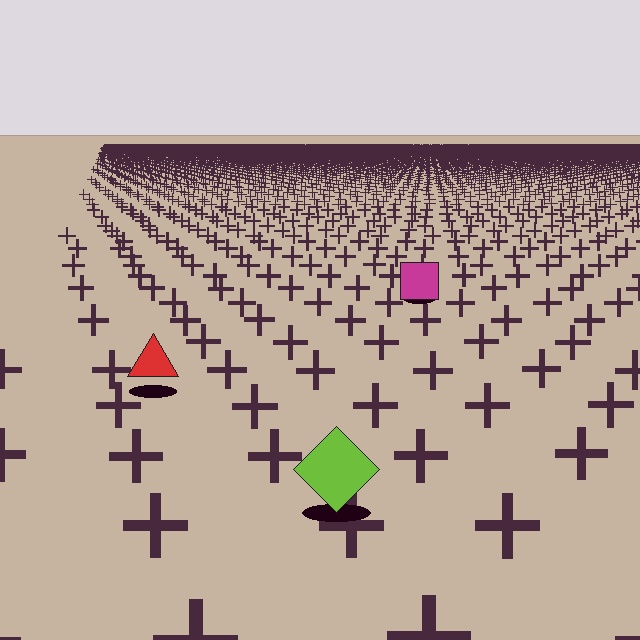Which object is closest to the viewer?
The lime diamond is closest. The texture marks near it are larger and more spread out.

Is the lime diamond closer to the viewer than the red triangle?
Yes. The lime diamond is closer — you can tell from the texture gradient: the ground texture is coarser near it.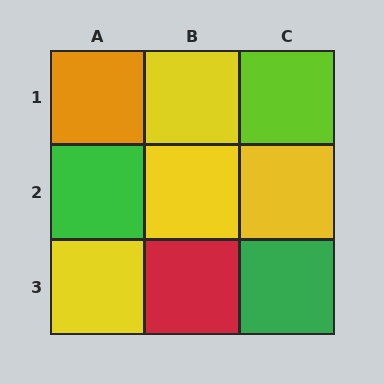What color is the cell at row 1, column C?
Lime.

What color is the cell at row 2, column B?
Yellow.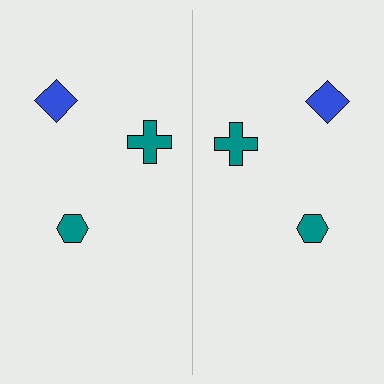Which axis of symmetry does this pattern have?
The pattern has a vertical axis of symmetry running through the center of the image.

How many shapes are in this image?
There are 6 shapes in this image.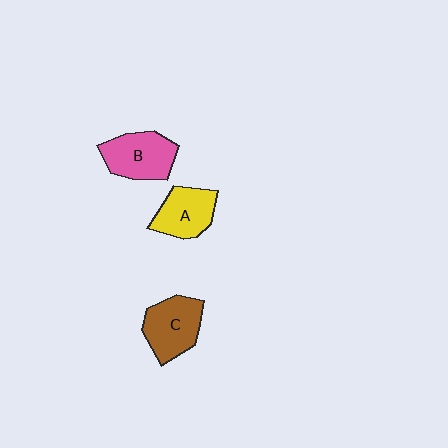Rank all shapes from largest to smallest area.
From largest to smallest: B (pink), C (brown), A (yellow).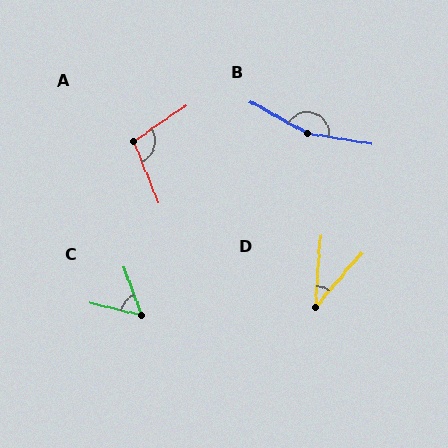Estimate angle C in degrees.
Approximately 57 degrees.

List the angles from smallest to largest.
D (37°), C (57°), A (103°), B (160°).